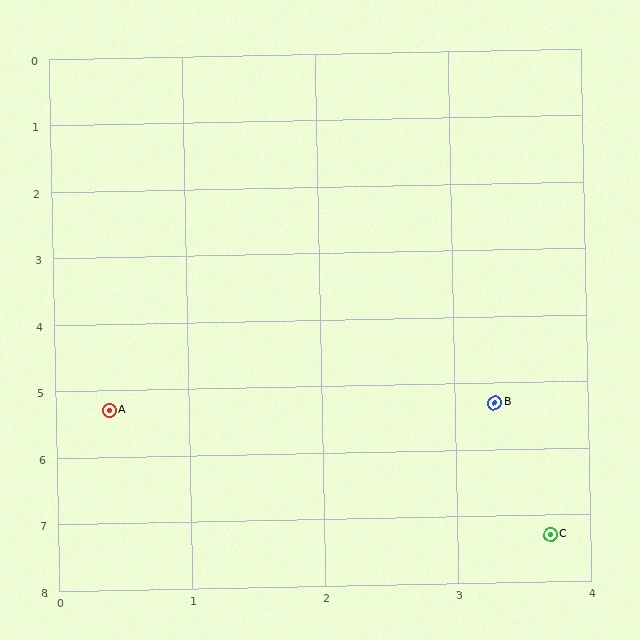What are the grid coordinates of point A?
Point A is at approximately (0.4, 5.3).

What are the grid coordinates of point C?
Point C is at approximately (3.7, 7.3).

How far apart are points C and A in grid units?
Points C and A are about 3.9 grid units apart.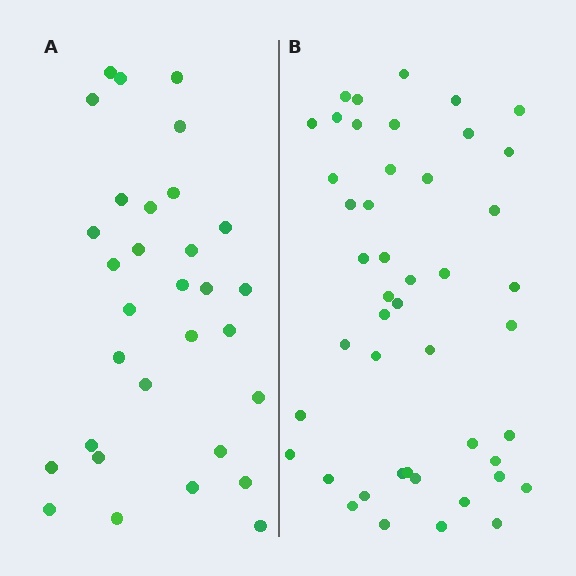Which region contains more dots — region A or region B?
Region B (the right region) has more dots.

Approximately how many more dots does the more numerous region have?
Region B has approximately 15 more dots than region A.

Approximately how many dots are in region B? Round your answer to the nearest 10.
About 50 dots. (The exact count is 46, which rounds to 50.)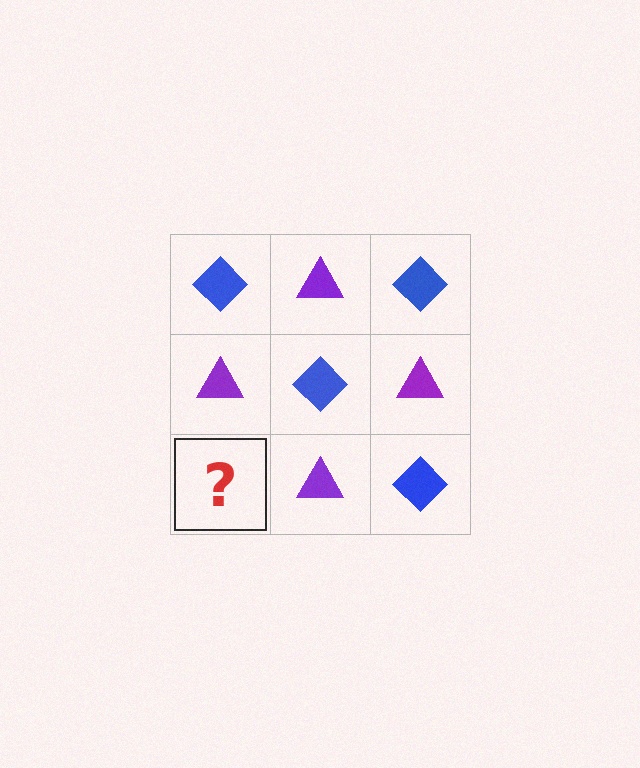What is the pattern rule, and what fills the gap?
The rule is that it alternates blue diamond and purple triangle in a checkerboard pattern. The gap should be filled with a blue diamond.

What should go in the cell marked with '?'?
The missing cell should contain a blue diamond.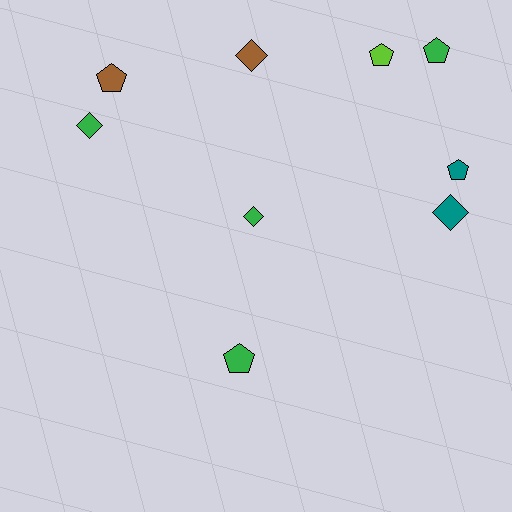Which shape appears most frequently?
Pentagon, with 5 objects.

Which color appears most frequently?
Green, with 4 objects.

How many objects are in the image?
There are 9 objects.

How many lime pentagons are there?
There is 1 lime pentagon.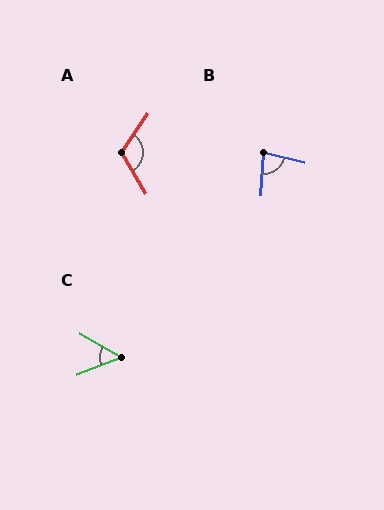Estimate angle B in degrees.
Approximately 81 degrees.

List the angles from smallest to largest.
C (51°), B (81°), A (115°).